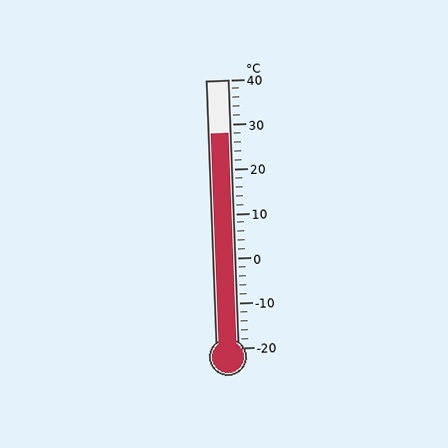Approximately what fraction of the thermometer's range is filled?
The thermometer is filled to approximately 80% of its range.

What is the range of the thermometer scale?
The thermometer scale ranges from -20°C to 40°C.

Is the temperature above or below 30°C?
The temperature is below 30°C.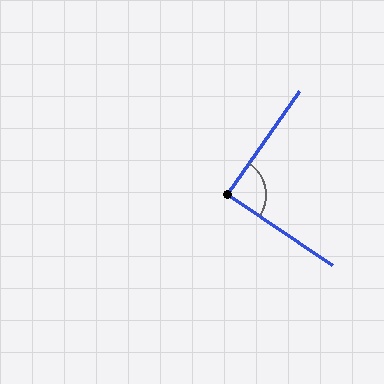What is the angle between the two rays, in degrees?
Approximately 89 degrees.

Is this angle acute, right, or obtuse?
It is approximately a right angle.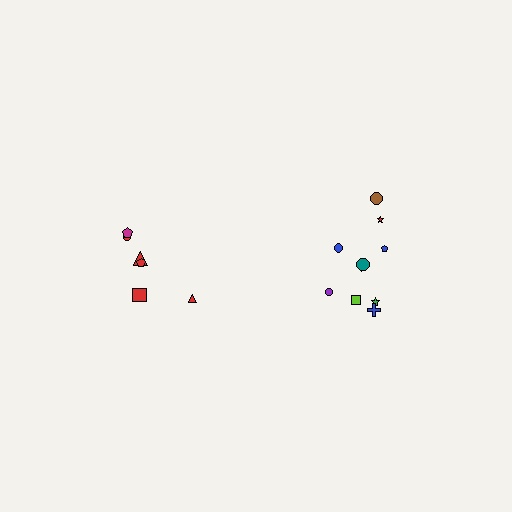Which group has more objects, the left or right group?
The right group.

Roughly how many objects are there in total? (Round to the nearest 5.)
Roughly 15 objects in total.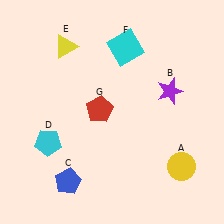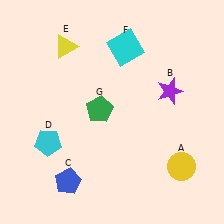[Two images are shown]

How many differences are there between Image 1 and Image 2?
There is 1 difference between the two images.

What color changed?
The pentagon (G) changed from red in Image 1 to green in Image 2.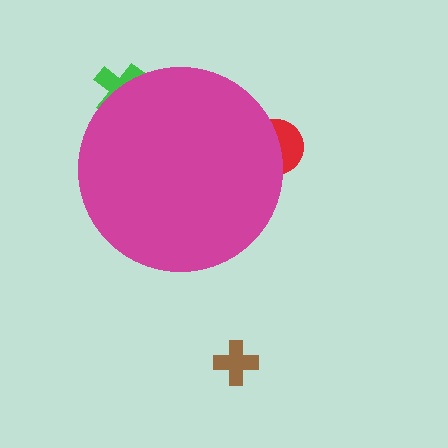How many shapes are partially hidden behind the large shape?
2 shapes are partially hidden.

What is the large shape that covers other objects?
A magenta circle.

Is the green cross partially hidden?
Yes, the green cross is partially hidden behind the magenta circle.